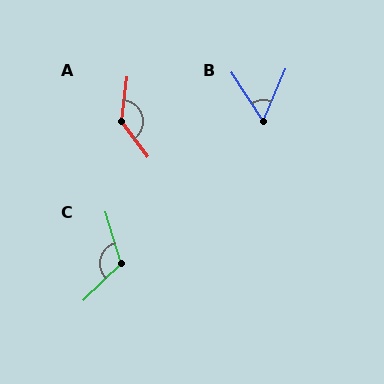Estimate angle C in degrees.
Approximately 118 degrees.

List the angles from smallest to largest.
B (57°), C (118°), A (137°).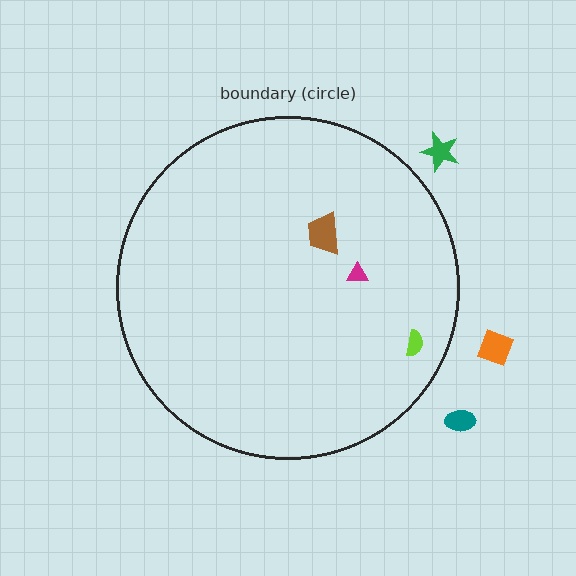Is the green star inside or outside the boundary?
Outside.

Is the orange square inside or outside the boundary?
Outside.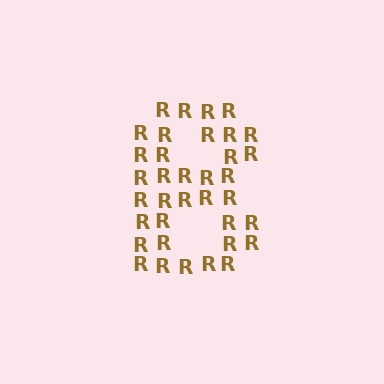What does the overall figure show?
The overall figure shows the digit 8.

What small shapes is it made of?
It is made of small letter R's.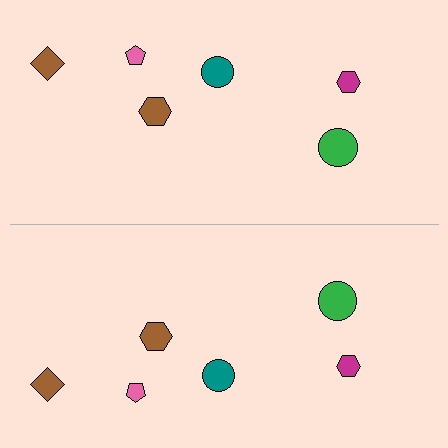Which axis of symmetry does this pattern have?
The pattern has a horizontal axis of symmetry running through the center of the image.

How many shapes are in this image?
There are 12 shapes in this image.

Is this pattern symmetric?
Yes, this pattern has bilateral (reflection) symmetry.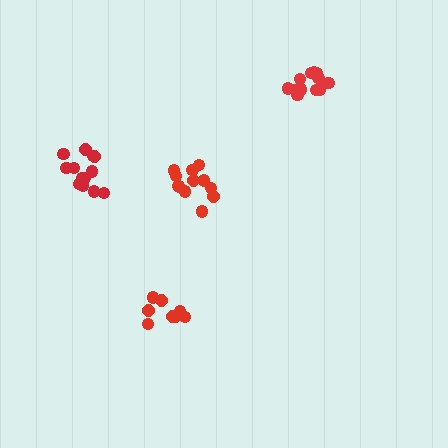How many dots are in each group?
Group 1: 13 dots, Group 2: 9 dots, Group 3: 12 dots, Group 4: 12 dots (46 total).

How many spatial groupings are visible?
There are 4 spatial groupings.